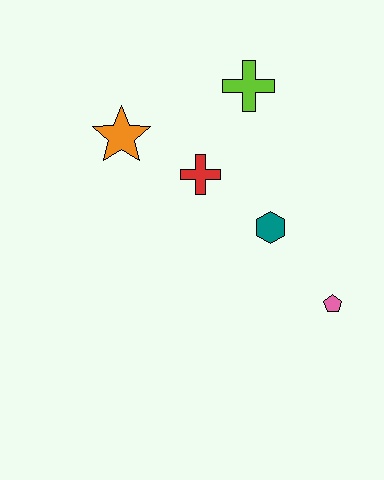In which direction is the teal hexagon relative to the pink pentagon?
The teal hexagon is above the pink pentagon.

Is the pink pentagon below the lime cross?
Yes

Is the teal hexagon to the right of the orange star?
Yes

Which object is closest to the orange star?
The red cross is closest to the orange star.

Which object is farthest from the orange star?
The pink pentagon is farthest from the orange star.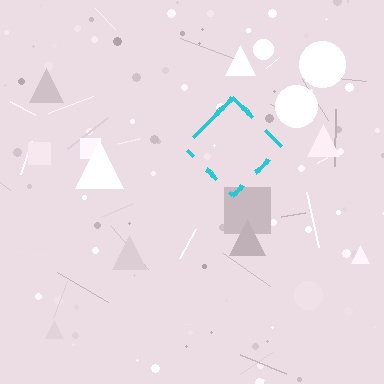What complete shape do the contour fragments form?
The contour fragments form a diamond.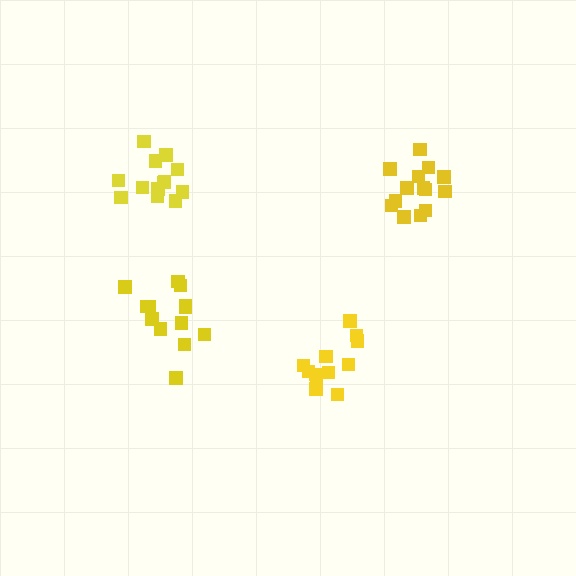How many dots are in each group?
Group 1: 12 dots, Group 2: 14 dots, Group 3: 13 dots, Group 4: 13 dots (52 total).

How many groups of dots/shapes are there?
There are 4 groups.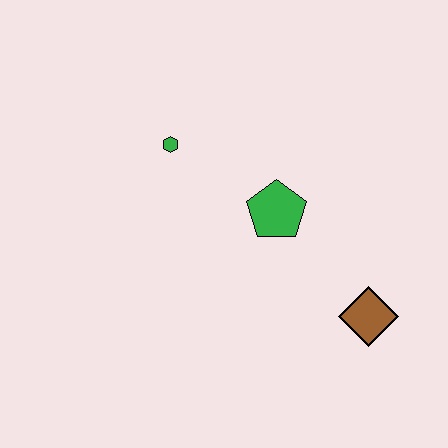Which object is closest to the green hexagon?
The green pentagon is closest to the green hexagon.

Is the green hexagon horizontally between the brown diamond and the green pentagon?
No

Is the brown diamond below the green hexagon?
Yes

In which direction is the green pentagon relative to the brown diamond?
The green pentagon is above the brown diamond.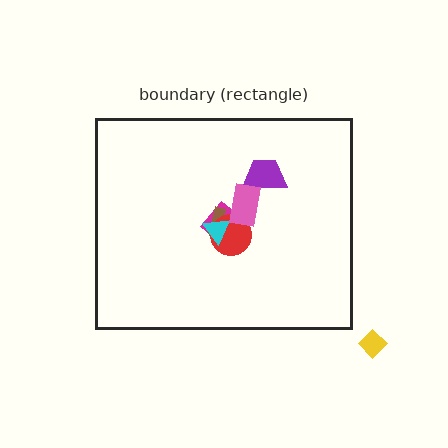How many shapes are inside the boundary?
6 inside, 1 outside.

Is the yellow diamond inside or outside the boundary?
Outside.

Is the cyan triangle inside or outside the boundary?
Inside.